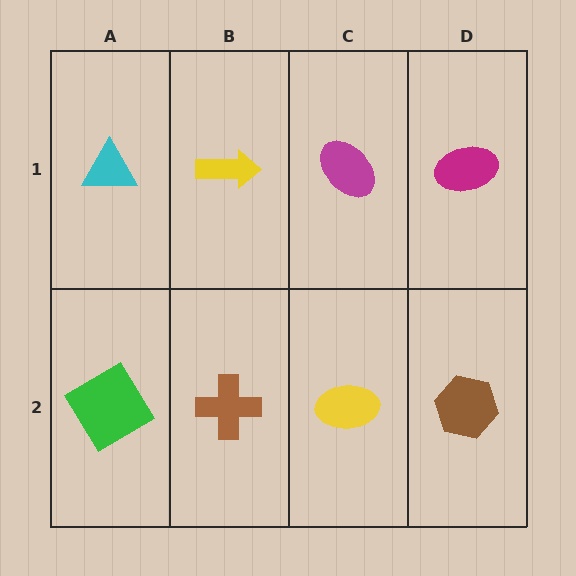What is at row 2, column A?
A green diamond.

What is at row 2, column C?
A yellow ellipse.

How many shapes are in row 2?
4 shapes.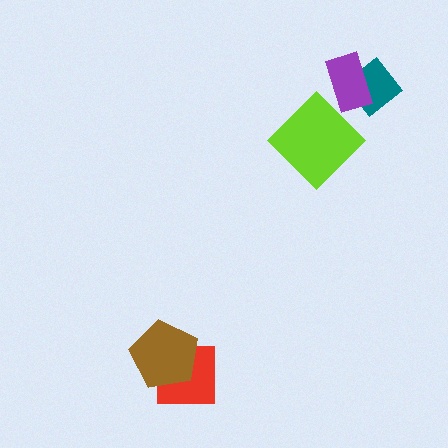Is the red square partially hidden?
Yes, it is partially covered by another shape.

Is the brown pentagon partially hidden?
No, no other shape covers it.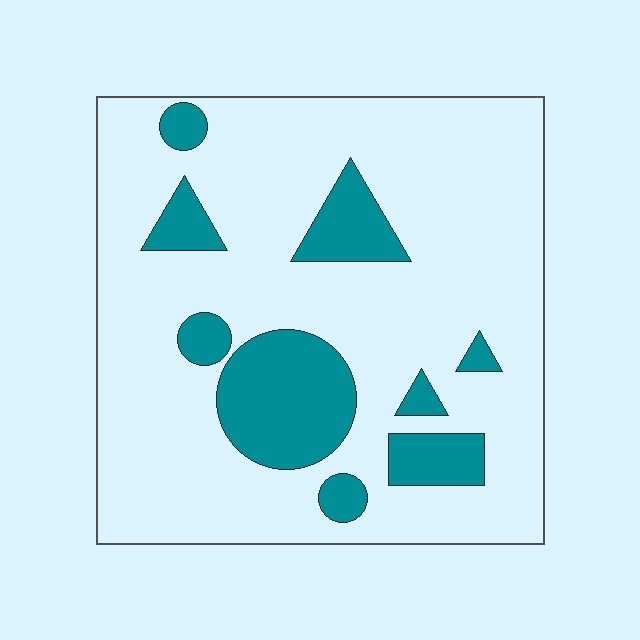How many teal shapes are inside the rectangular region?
9.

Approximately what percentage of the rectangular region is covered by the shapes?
Approximately 20%.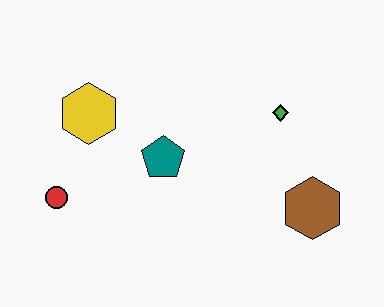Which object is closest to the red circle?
The yellow hexagon is closest to the red circle.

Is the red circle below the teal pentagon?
Yes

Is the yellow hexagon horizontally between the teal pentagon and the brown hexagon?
No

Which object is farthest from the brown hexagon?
The red circle is farthest from the brown hexagon.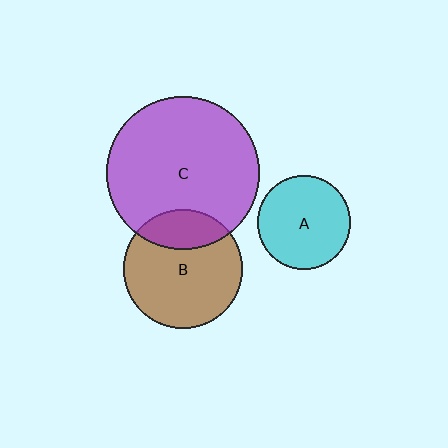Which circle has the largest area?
Circle C (purple).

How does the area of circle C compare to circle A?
Approximately 2.7 times.